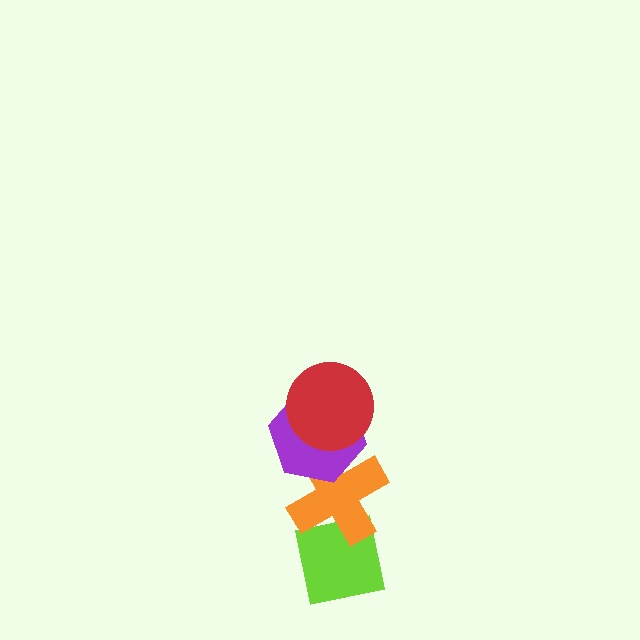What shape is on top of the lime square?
The orange cross is on top of the lime square.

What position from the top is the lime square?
The lime square is 4th from the top.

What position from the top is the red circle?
The red circle is 1st from the top.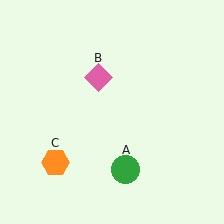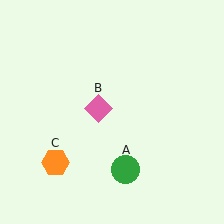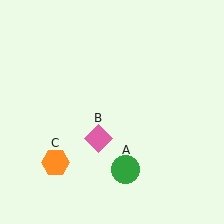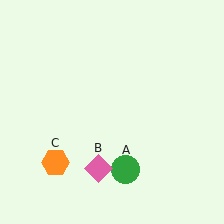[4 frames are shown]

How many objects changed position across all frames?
1 object changed position: pink diamond (object B).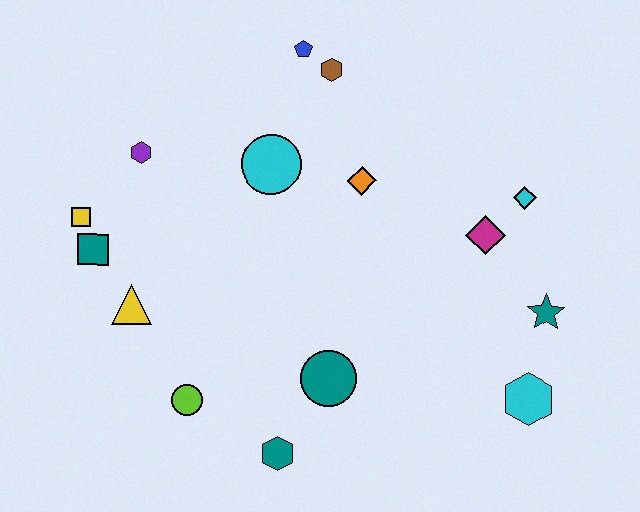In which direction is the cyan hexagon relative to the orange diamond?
The cyan hexagon is below the orange diamond.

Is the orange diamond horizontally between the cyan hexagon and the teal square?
Yes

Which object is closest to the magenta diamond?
The cyan diamond is closest to the magenta diamond.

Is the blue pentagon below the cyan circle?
No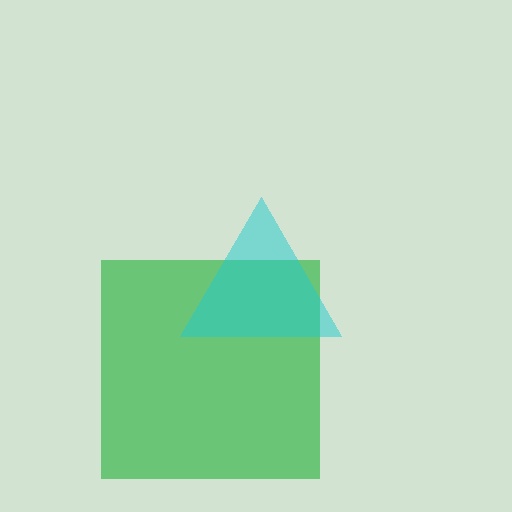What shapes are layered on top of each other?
The layered shapes are: a green square, a cyan triangle.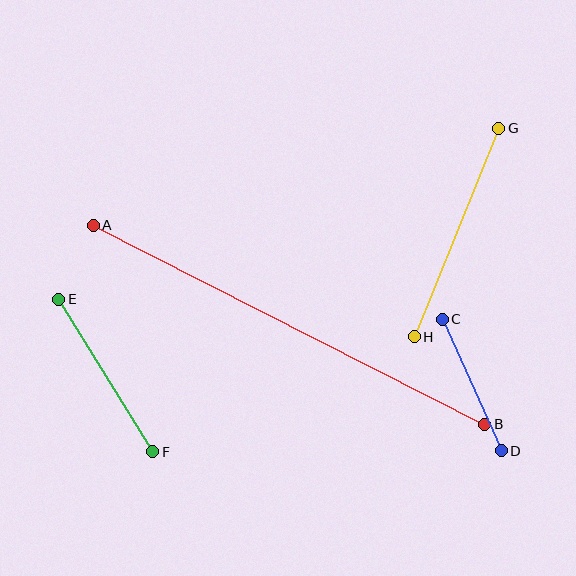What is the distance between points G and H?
The distance is approximately 225 pixels.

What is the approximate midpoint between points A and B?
The midpoint is at approximately (289, 325) pixels.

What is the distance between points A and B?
The distance is approximately 439 pixels.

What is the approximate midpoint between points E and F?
The midpoint is at approximately (106, 375) pixels.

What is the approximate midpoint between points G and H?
The midpoint is at approximately (457, 233) pixels.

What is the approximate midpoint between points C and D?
The midpoint is at approximately (472, 385) pixels.